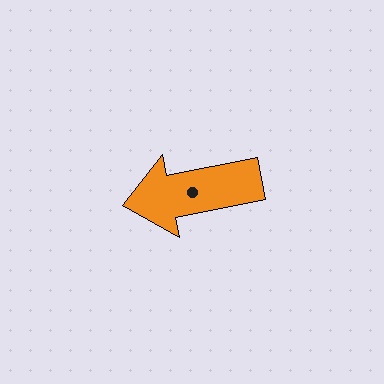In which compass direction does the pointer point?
West.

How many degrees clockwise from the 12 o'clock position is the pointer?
Approximately 259 degrees.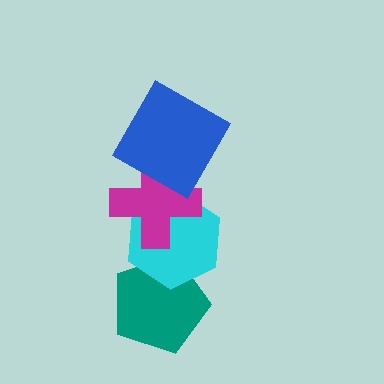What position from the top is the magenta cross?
The magenta cross is 2nd from the top.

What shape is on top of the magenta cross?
The blue diamond is on top of the magenta cross.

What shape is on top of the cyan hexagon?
The magenta cross is on top of the cyan hexagon.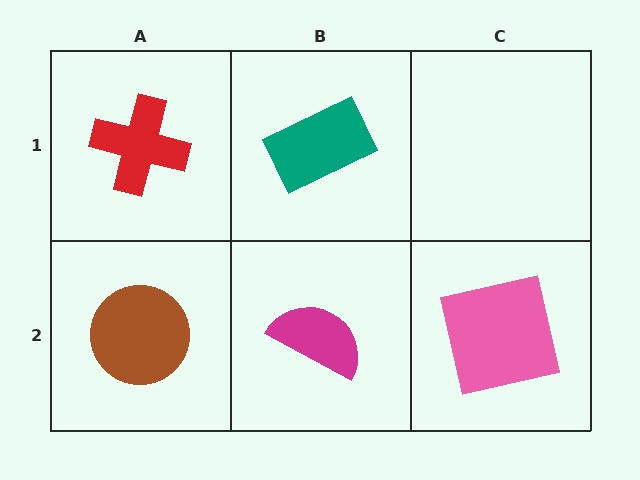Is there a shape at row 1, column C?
No, that cell is empty.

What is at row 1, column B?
A teal rectangle.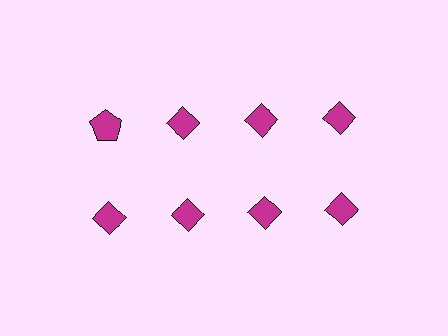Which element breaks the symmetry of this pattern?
The magenta pentagon in the top row, leftmost column breaks the symmetry. All other shapes are magenta diamonds.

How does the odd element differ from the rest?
It has a different shape: pentagon instead of diamond.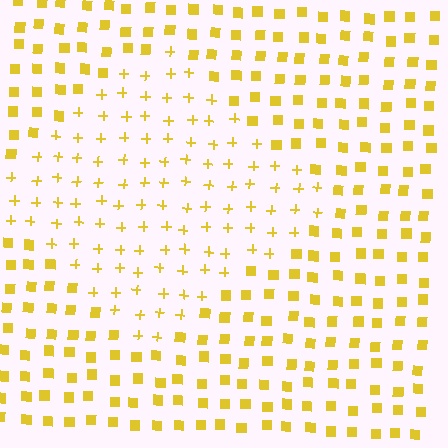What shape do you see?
I see a diamond.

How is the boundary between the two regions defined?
The boundary is defined by a change in element shape: plus signs inside vs. squares outside. All elements share the same color and spacing.